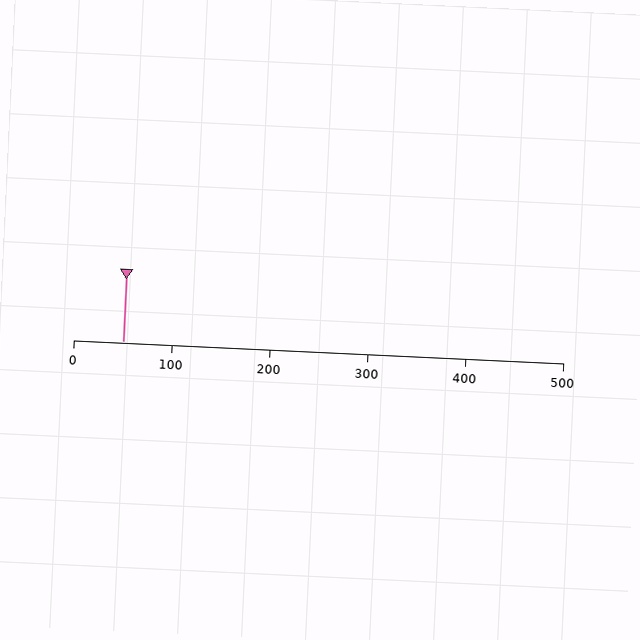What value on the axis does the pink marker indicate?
The marker indicates approximately 50.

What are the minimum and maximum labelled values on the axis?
The axis runs from 0 to 500.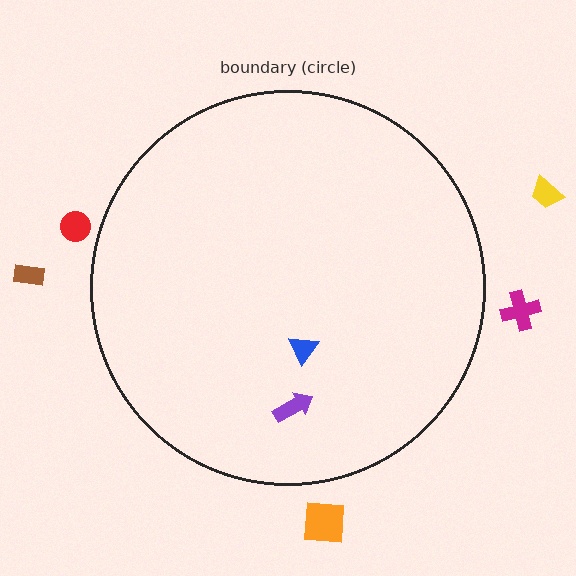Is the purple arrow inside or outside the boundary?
Inside.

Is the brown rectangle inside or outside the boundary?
Outside.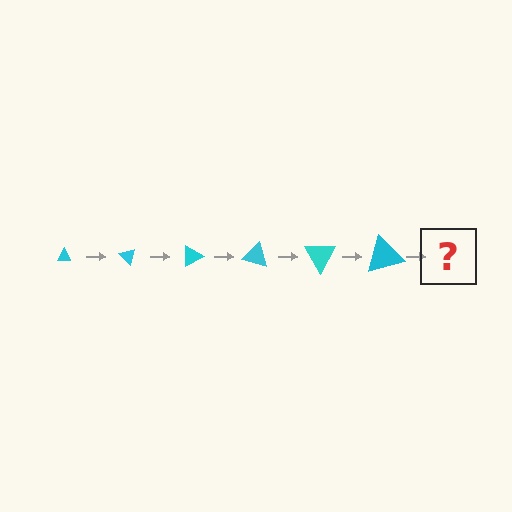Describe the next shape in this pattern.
It should be a triangle, larger than the previous one and rotated 270 degrees from the start.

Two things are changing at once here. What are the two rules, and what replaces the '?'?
The two rules are that the triangle grows larger each step and it rotates 45 degrees each step. The '?' should be a triangle, larger than the previous one and rotated 270 degrees from the start.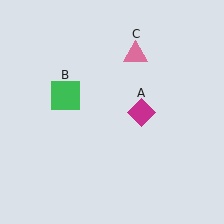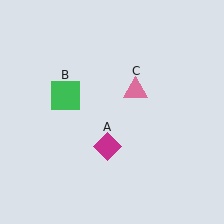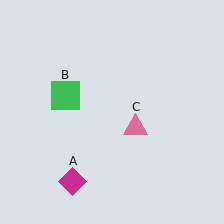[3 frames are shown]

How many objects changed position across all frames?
2 objects changed position: magenta diamond (object A), pink triangle (object C).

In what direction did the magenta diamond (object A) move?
The magenta diamond (object A) moved down and to the left.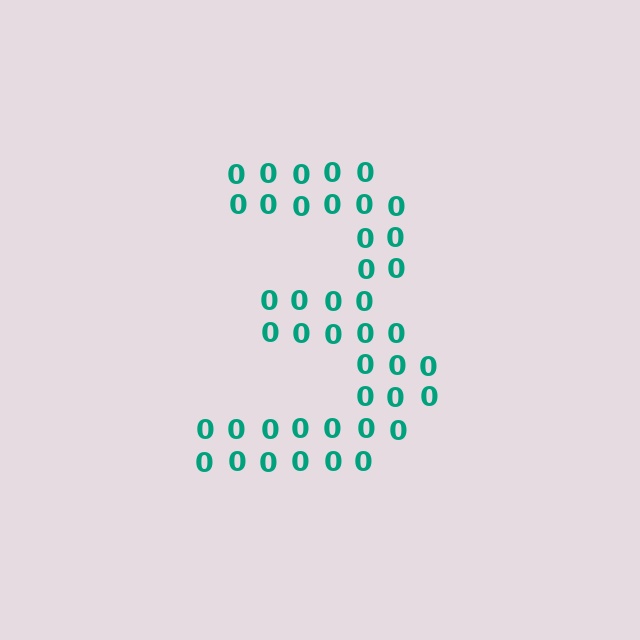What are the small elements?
The small elements are digit 0's.